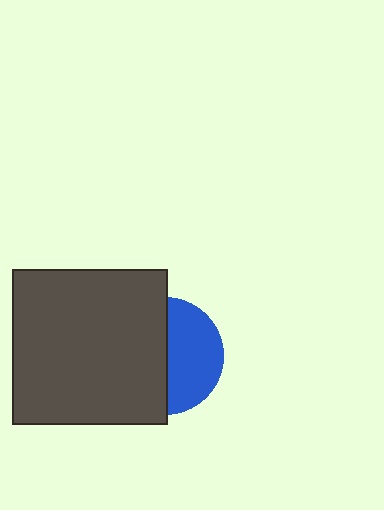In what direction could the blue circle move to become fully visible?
The blue circle could move right. That would shift it out from behind the dark gray square entirely.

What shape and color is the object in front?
The object in front is a dark gray square.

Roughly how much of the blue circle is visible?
About half of it is visible (roughly 47%).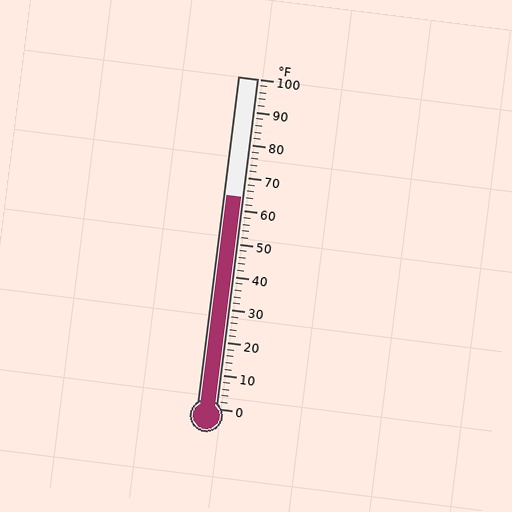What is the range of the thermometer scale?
The thermometer scale ranges from 0°F to 100°F.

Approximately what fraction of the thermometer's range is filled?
The thermometer is filled to approximately 65% of its range.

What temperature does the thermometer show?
The thermometer shows approximately 64°F.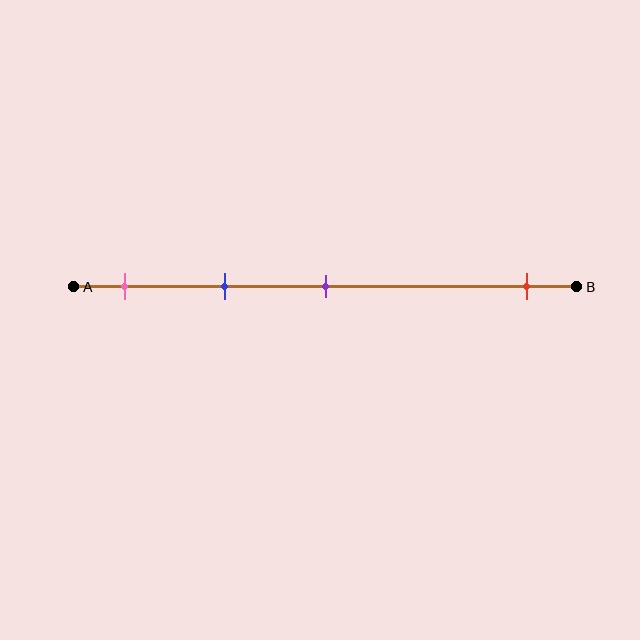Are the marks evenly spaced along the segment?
No, the marks are not evenly spaced.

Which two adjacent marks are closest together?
The pink and blue marks are the closest adjacent pair.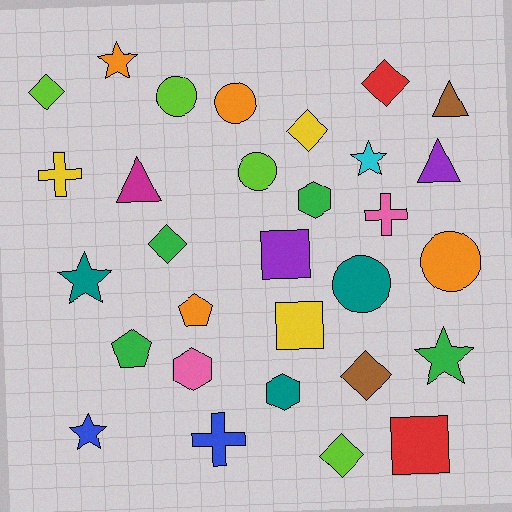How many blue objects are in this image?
There are 2 blue objects.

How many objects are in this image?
There are 30 objects.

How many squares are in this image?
There are 3 squares.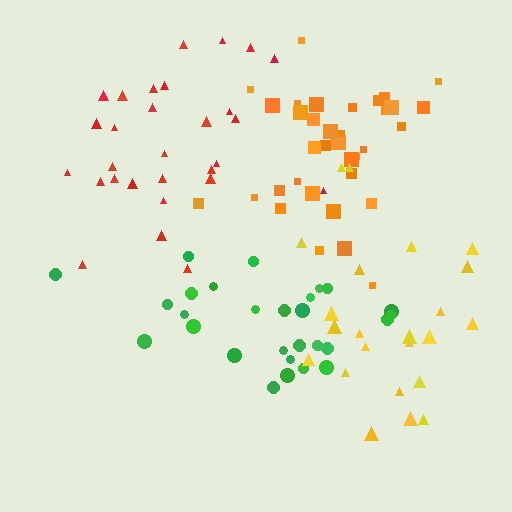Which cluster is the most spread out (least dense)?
Yellow.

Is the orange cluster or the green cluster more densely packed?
Orange.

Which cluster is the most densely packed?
Orange.